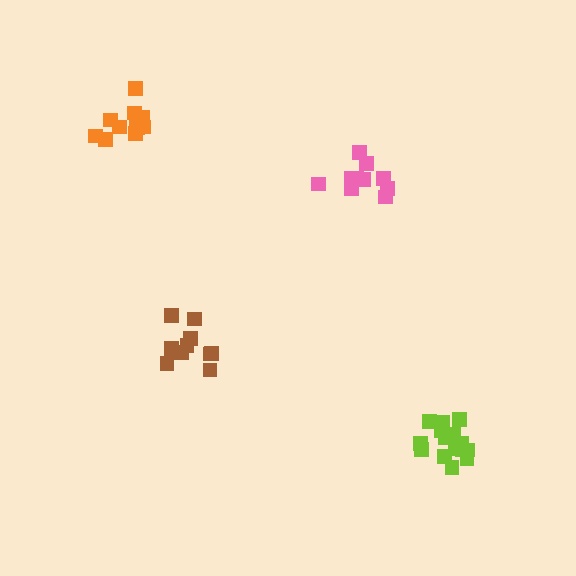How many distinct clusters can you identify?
There are 4 distinct clusters.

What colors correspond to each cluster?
The clusters are colored: pink, lime, brown, orange.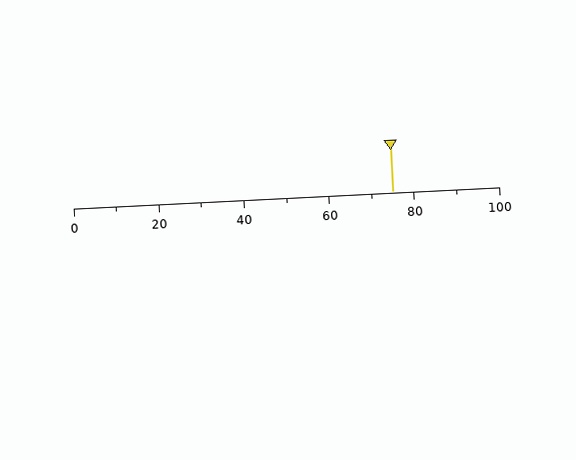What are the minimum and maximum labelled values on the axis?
The axis runs from 0 to 100.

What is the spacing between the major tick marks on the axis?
The major ticks are spaced 20 apart.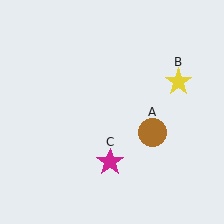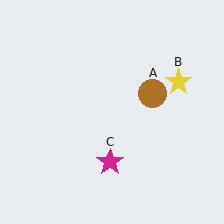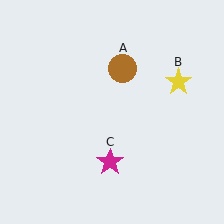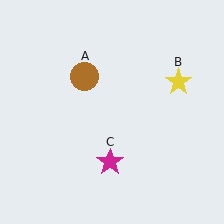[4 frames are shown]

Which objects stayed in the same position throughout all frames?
Yellow star (object B) and magenta star (object C) remained stationary.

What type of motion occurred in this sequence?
The brown circle (object A) rotated counterclockwise around the center of the scene.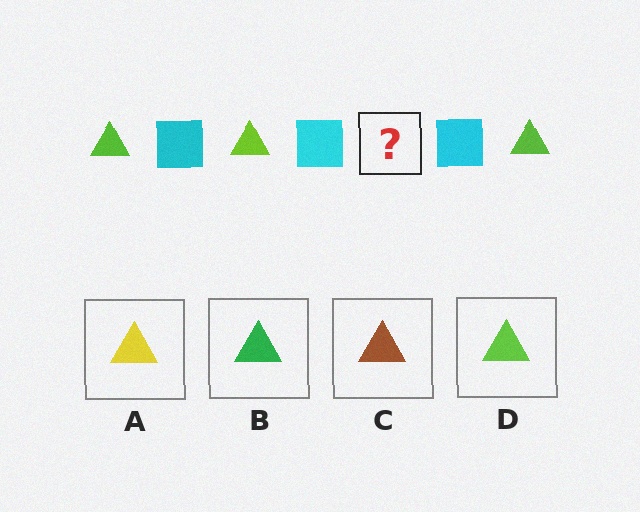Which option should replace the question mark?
Option D.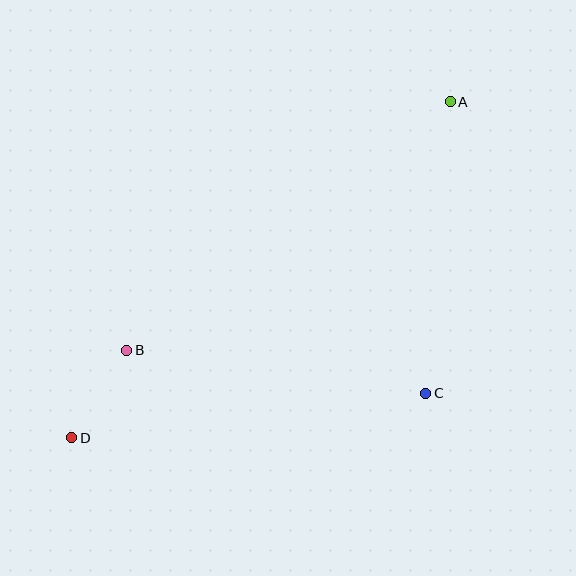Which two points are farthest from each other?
Points A and D are farthest from each other.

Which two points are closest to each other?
Points B and D are closest to each other.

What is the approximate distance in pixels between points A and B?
The distance between A and B is approximately 408 pixels.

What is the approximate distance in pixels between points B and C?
The distance between B and C is approximately 302 pixels.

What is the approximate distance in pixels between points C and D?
The distance between C and D is approximately 357 pixels.